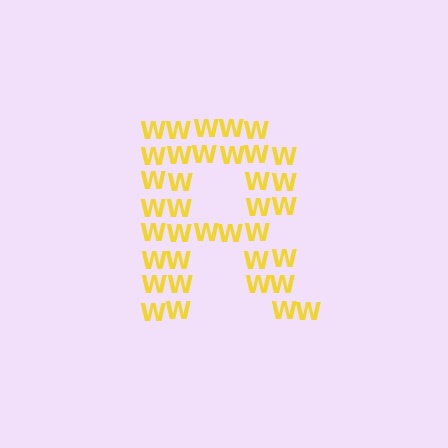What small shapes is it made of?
It is made of small letter W's.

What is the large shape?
The large shape is the letter R.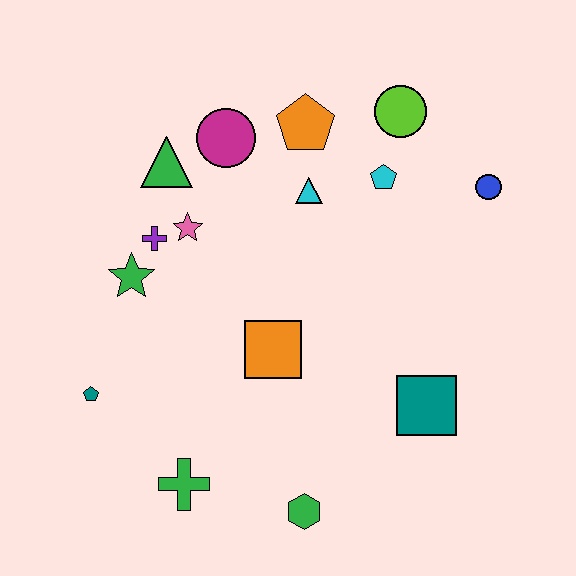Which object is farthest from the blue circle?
The teal pentagon is farthest from the blue circle.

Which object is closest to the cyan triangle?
The orange pentagon is closest to the cyan triangle.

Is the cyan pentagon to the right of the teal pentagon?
Yes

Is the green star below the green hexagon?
No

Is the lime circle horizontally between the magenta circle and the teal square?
Yes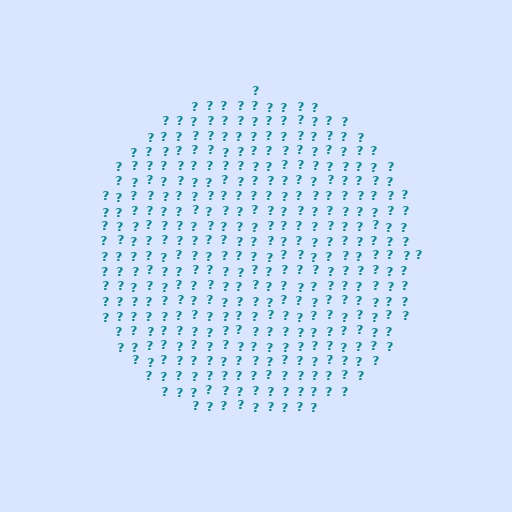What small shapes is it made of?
It is made of small question marks.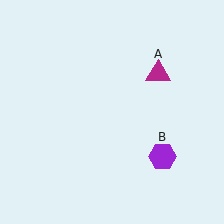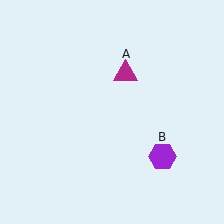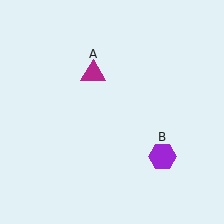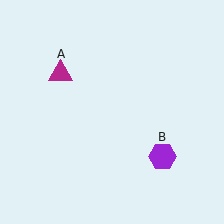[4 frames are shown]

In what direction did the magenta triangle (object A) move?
The magenta triangle (object A) moved left.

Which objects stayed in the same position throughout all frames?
Purple hexagon (object B) remained stationary.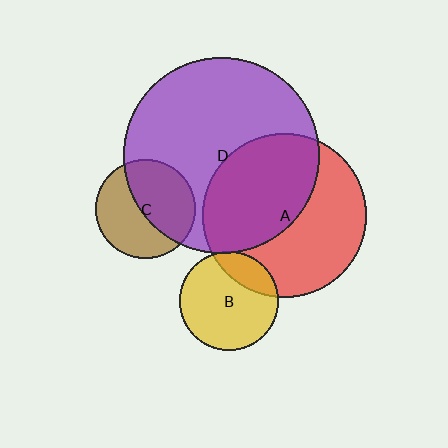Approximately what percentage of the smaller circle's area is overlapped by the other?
Approximately 50%.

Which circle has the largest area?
Circle D (purple).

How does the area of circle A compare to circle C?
Approximately 2.7 times.